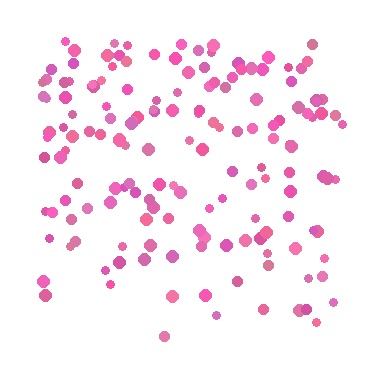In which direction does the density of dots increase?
From bottom to top, with the top side densest.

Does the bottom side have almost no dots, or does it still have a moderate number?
Still a moderate number, just noticeably fewer than the top.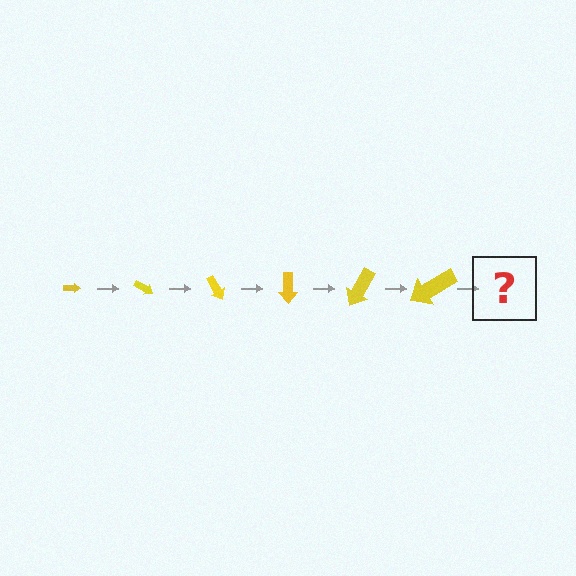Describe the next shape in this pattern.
It should be an arrow, larger than the previous one and rotated 180 degrees from the start.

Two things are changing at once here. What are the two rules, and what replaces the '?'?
The two rules are that the arrow grows larger each step and it rotates 30 degrees each step. The '?' should be an arrow, larger than the previous one and rotated 180 degrees from the start.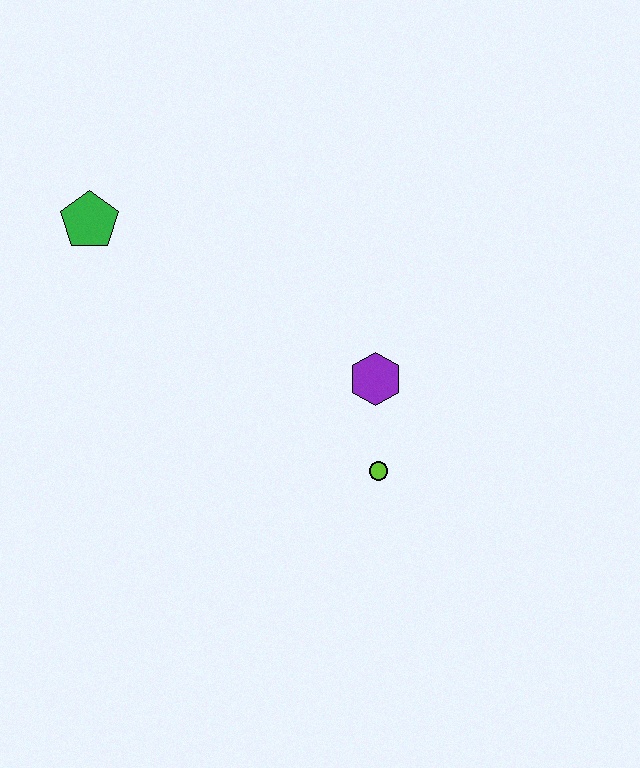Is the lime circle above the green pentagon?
No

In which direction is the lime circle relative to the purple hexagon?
The lime circle is below the purple hexagon.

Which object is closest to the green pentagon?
The purple hexagon is closest to the green pentagon.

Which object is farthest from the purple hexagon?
The green pentagon is farthest from the purple hexagon.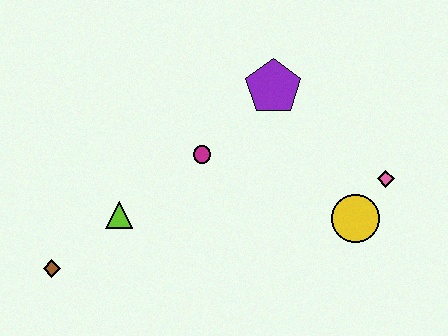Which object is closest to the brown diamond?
The lime triangle is closest to the brown diamond.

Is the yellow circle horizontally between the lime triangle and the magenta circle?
No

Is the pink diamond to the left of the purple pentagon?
No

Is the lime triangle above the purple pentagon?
No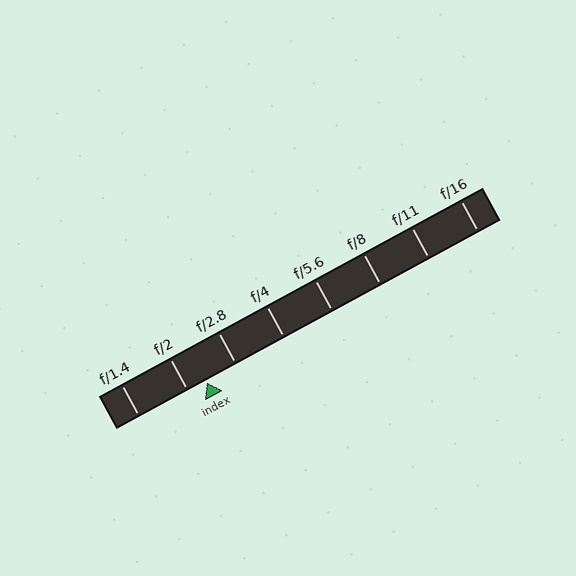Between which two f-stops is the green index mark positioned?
The index mark is between f/2 and f/2.8.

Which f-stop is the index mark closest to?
The index mark is closest to f/2.